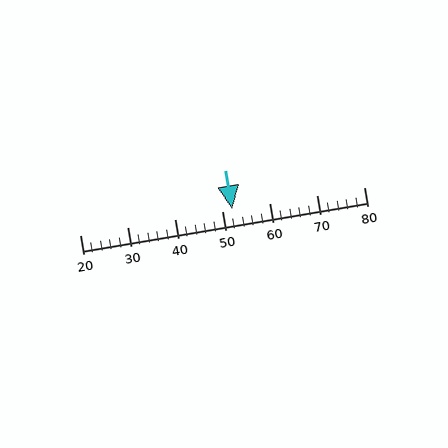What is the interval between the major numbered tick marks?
The major tick marks are spaced 10 units apart.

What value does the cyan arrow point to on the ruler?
The cyan arrow points to approximately 52.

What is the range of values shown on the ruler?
The ruler shows values from 20 to 80.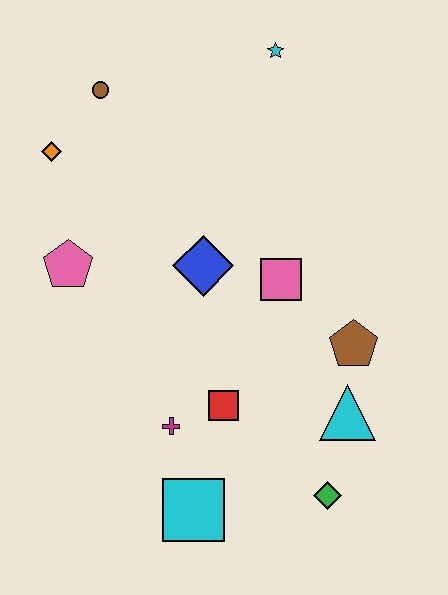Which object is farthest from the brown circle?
The green diamond is farthest from the brown circle.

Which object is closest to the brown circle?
The orange diamond is closest to the brown circle.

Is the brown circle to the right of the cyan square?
No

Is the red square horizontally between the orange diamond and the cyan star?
Yes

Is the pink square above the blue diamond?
No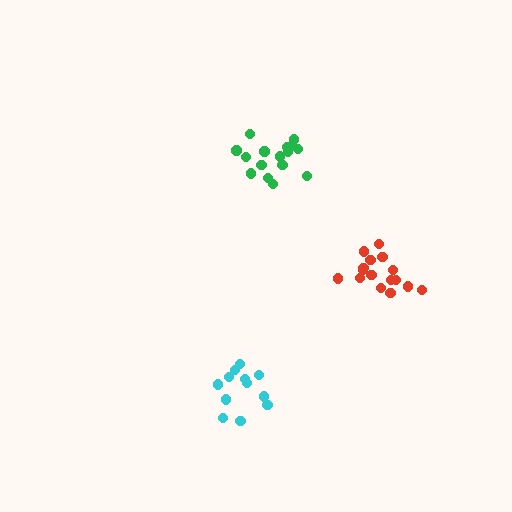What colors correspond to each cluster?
The clusters are colored: cyan, green, red.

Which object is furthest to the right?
The red cluster is rightmost.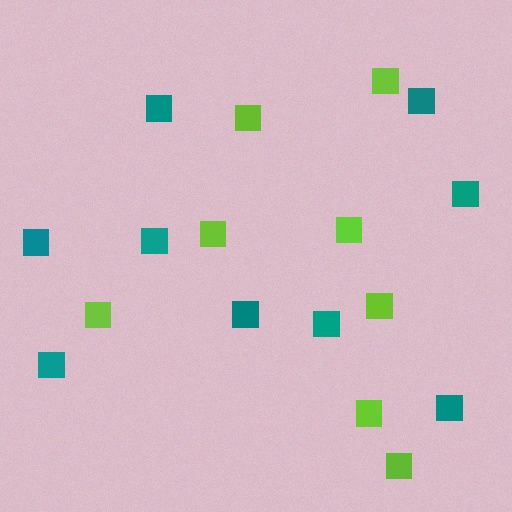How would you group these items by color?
There are 2 groups: one group of lime squares (8) and one group of teal squares (9).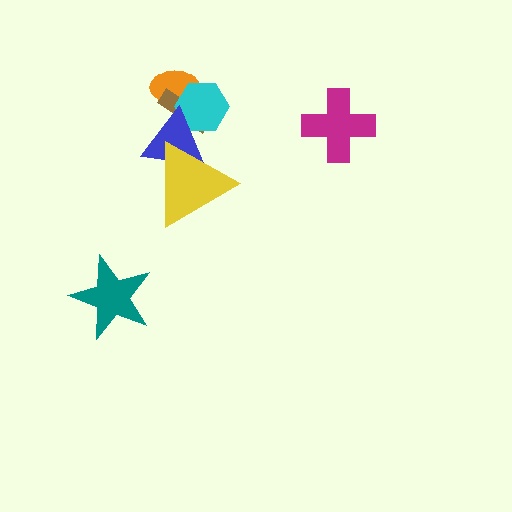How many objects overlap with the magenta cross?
0 objects overlap with the magenta cross.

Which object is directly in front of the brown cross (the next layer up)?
The cyan hexagon is directly in front of the brown cross.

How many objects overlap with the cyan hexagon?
3 objects overlap with the cyan hexagon.